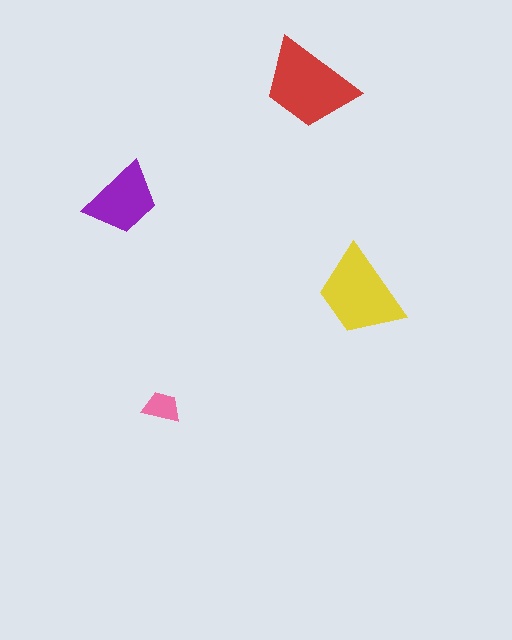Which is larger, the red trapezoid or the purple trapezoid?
The red one.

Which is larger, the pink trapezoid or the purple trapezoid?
The purple one.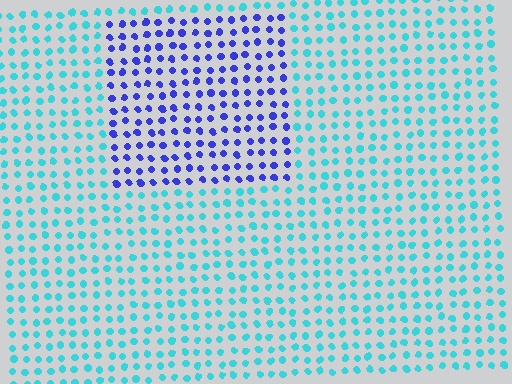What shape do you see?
I see a rectangle.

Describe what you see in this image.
The image is filled with small cyan elements in a uniform arrangement. A rectangle-shaped region is visible where the elements are tinted to a slightly different hue, forming a subtle color boundary.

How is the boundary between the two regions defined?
The boundary is defined purely by a slight shift in hue (about 57 degrees). Spacing, size, and orientation are identical on both sides.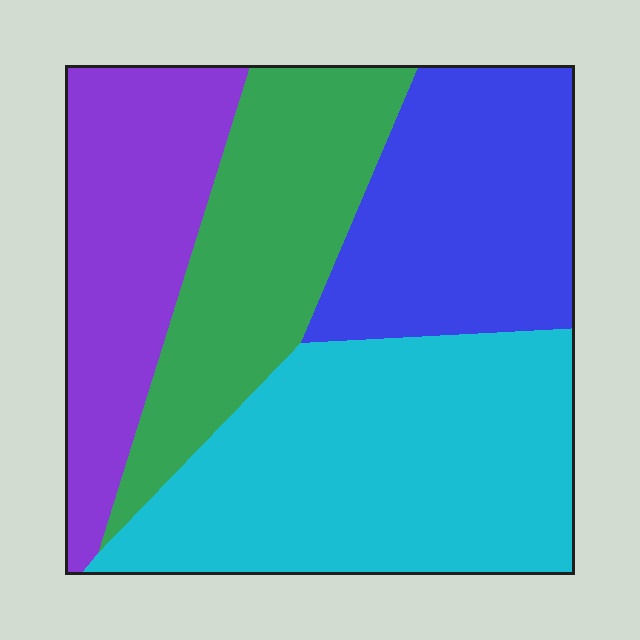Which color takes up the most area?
Cyan, at roughly 35%.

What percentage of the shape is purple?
Purple takes up less than a quarter of the shape.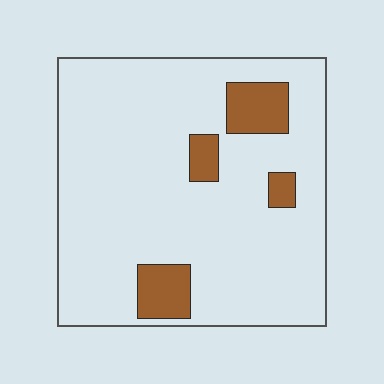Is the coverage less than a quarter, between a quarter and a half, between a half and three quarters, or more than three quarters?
Less than a quarter.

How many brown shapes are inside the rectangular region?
4.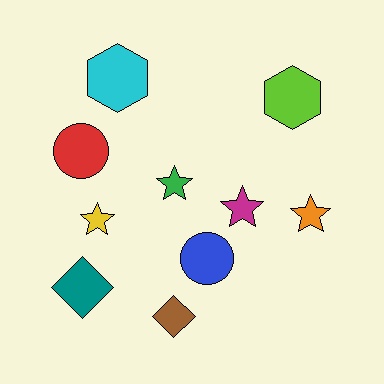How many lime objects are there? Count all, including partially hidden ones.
There is 1 lime object.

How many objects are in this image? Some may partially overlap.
There are 10 objects.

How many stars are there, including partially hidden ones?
There are 4 stars.